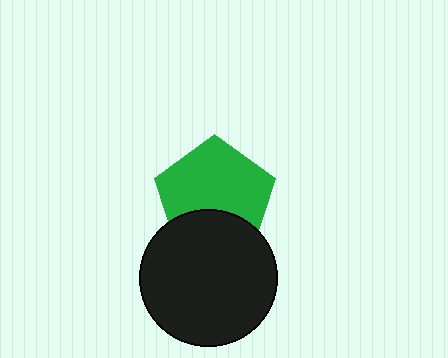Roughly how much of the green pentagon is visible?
Most of it is visible (roughly 69%).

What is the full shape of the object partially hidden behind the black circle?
The partially hidden object is a green pentagon.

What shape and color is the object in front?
The object in front is a black circle.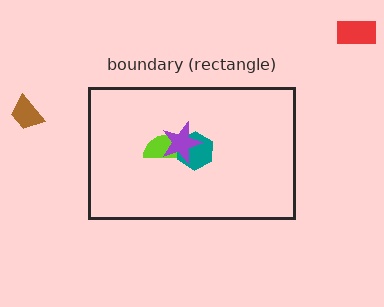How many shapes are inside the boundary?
3 inside, 2 outside.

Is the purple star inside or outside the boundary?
Inside.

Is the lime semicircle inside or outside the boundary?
Inside.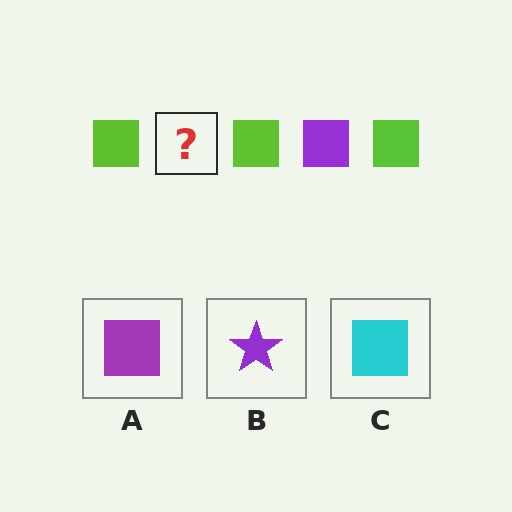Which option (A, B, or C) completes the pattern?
A.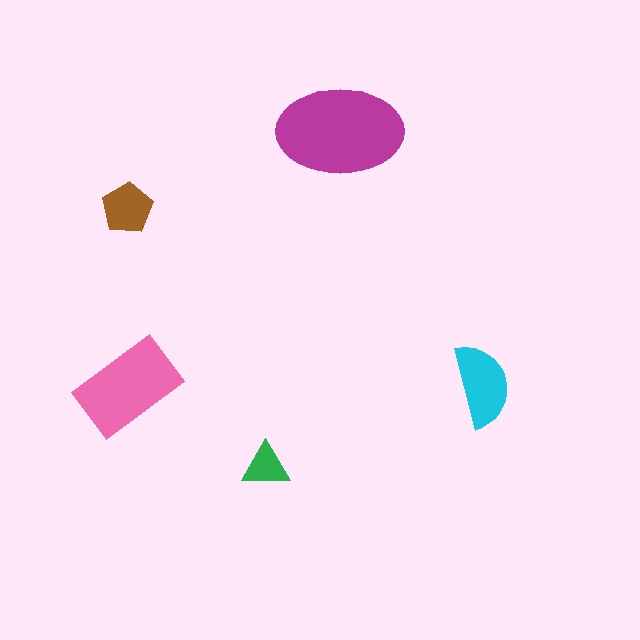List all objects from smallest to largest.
The green triangle, the brown pentagon, the cyan semicircle, the pink rectangle, the magenta ellipse.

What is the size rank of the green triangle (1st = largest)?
5th.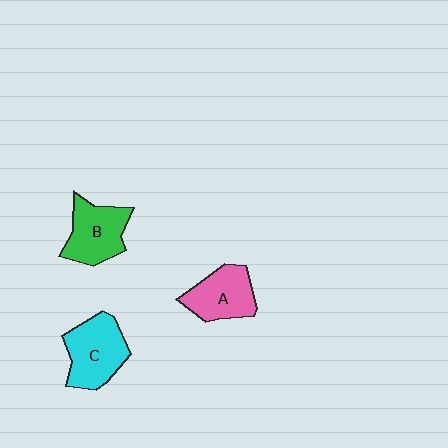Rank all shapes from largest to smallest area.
From largest to smallest: C (cyan), B (green), A (pink).